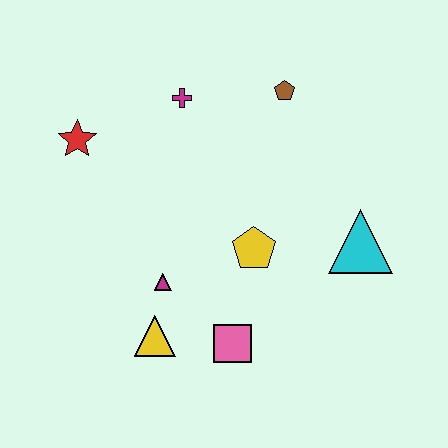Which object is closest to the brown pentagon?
The magenta cross is closest to the brown pentagon.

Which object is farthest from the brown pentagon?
The yellow triangle is farthest from the brown pentagon.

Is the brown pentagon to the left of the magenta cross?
No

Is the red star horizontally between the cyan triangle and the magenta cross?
No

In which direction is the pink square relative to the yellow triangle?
The pink square is to the right of the yellow triangle.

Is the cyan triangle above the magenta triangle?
Yes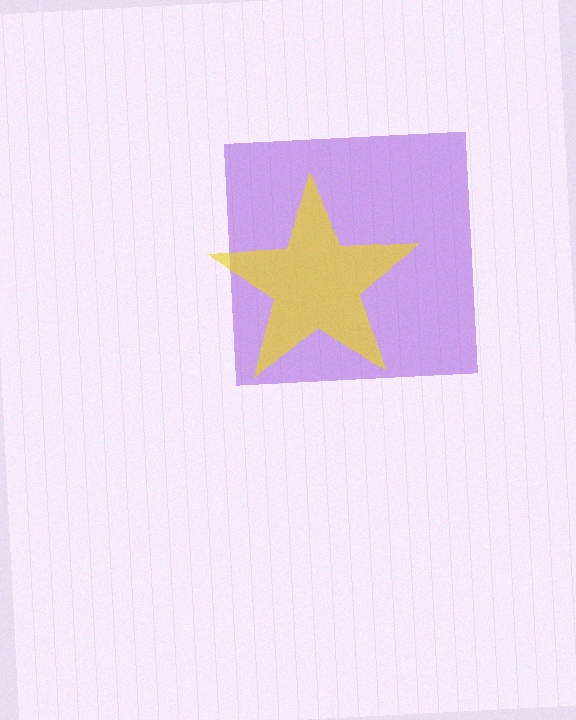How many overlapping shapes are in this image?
There are 2 overlapping shapes in the image.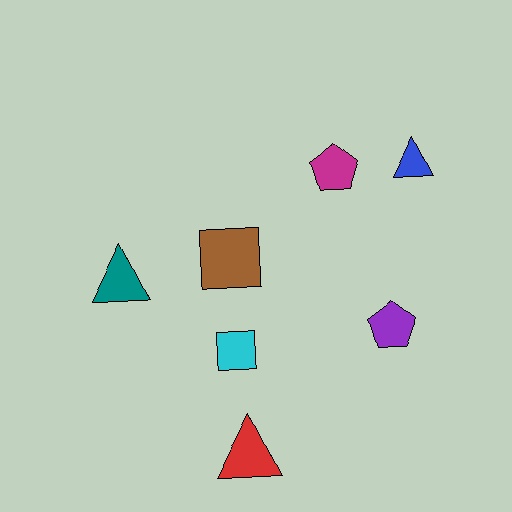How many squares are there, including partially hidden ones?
There are 2 squares.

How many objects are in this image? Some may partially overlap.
There are 7 objects.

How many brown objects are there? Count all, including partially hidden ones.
There is 1 brown object.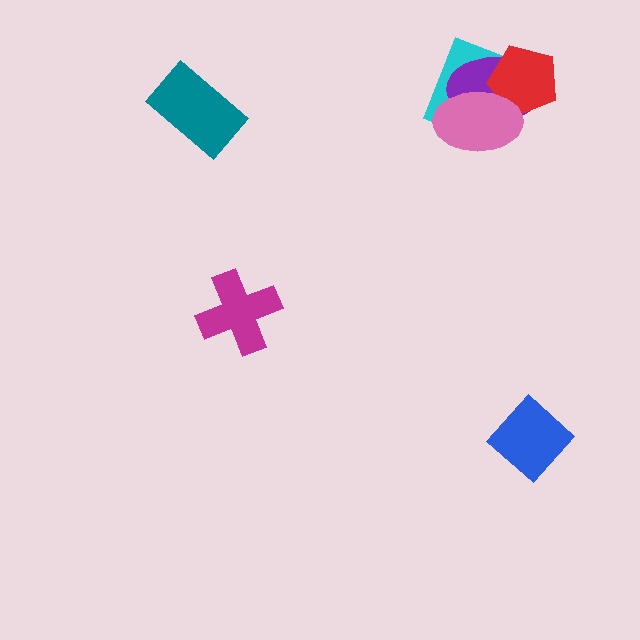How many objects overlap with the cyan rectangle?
3 objects overlap with the cyan rectangle.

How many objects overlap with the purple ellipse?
3 objects overlap with the purple ellipse.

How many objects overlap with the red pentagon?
3 objects overlap with the red pentagon.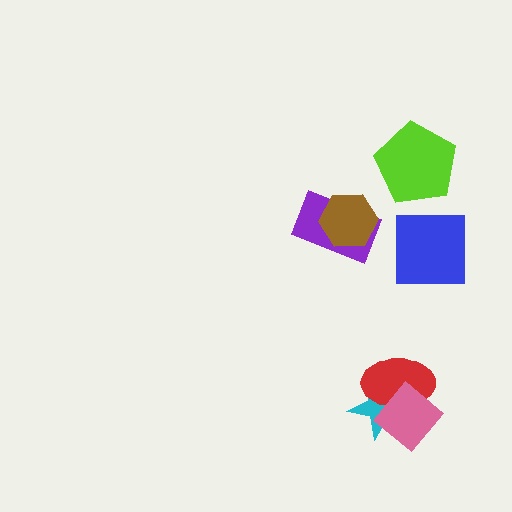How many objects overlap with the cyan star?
2 objects overlap with the cyan star.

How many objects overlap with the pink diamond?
2 objects overlap with the pink diamond.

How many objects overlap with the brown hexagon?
1 object overlaps with the brown hexagon.